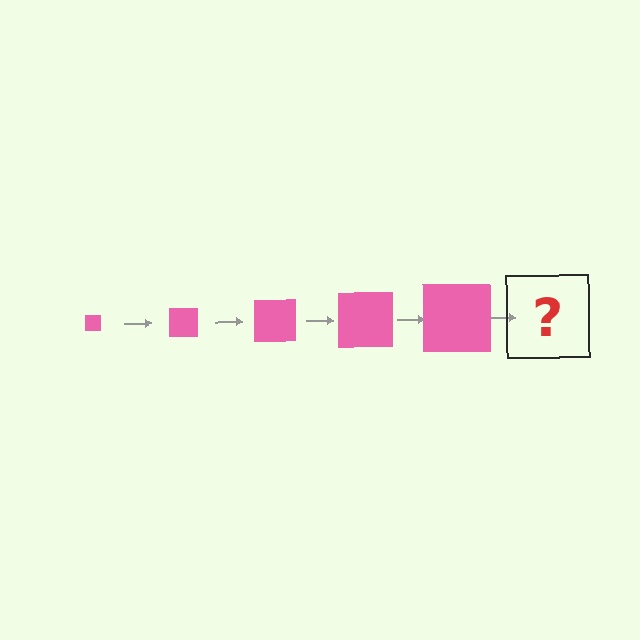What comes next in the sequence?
The next element should be a pink square, larger than the previous one.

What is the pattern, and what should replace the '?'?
The pattern is that the square gets progressively larger each step. The '?' should be a pink square, larger than the previous one.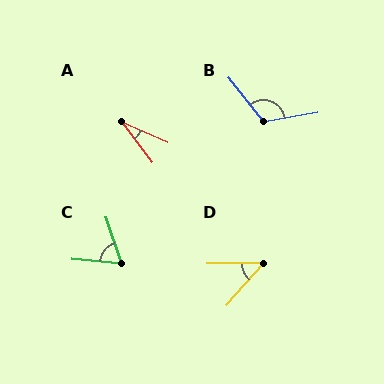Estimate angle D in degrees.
Approximately 48 degrees.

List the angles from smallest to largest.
A (30°), D (48°), C (66°), B (119°).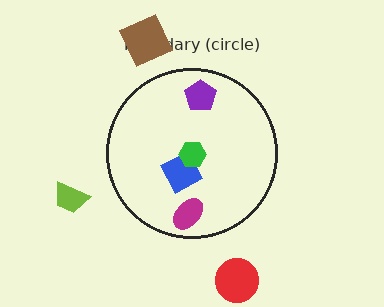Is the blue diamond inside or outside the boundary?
Inside.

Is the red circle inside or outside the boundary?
Outside.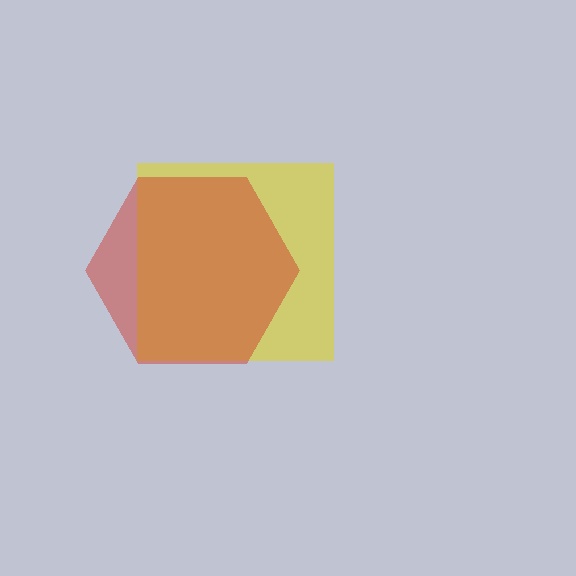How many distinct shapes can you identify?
There are 2 distinct shapes: a yellow square, a red hexagon.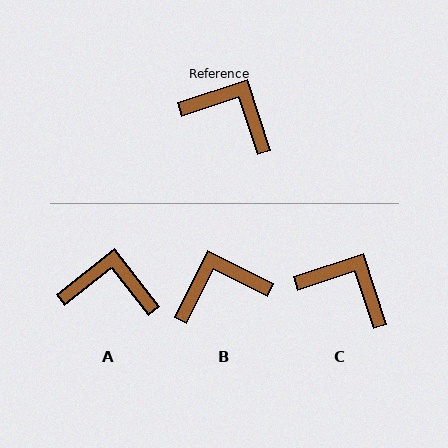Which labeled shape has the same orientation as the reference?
C.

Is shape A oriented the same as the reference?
No, it is off by about 20 degrees.